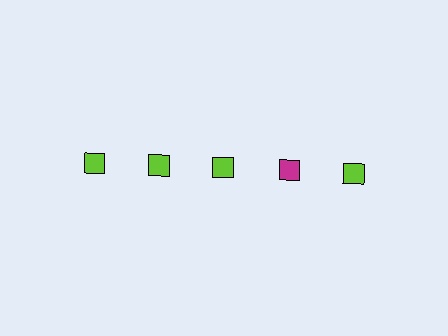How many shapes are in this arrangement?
There are 5 shapes arranged in a grid pattern.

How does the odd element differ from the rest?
It has a different color: magenta instead of lime.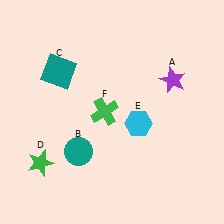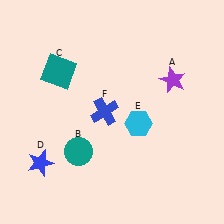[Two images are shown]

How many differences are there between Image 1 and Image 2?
There are 2 differences between the two images.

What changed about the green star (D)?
In Image 1, D is green. In Image 2, it changed to blue.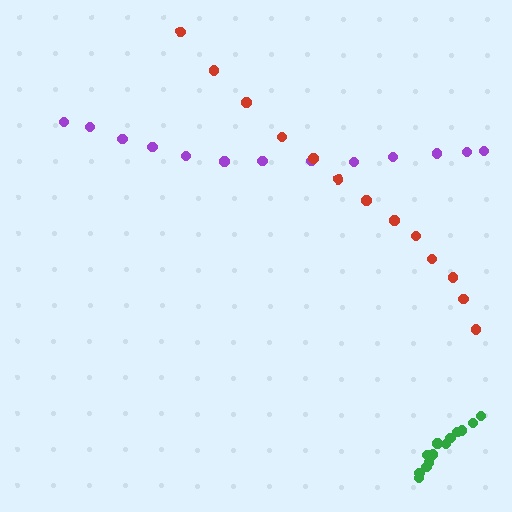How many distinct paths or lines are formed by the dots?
There are 3 distinct paths.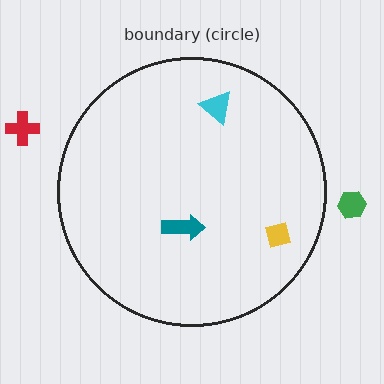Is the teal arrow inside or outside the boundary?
Inside.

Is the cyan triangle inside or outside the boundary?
Inside.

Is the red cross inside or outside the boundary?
Outside.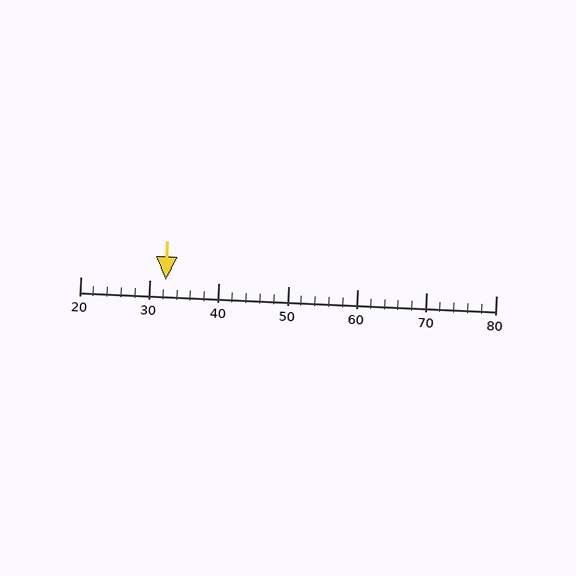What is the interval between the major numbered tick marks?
The major tick marks are spaced 10 units apart.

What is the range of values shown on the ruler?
The ruler shows values from 20 to 80.